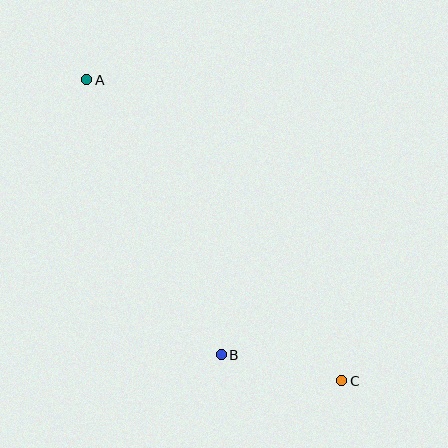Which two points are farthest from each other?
Points A and C are farthest from each other.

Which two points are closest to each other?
Points B and C are closest to each other.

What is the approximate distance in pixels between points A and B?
The distance between A and B is approximately 306 pixels.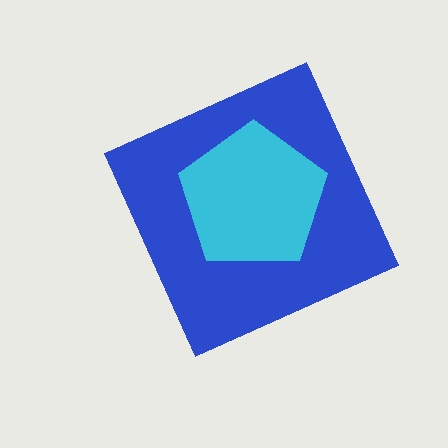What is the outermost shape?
The blue diamond.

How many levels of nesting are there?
2.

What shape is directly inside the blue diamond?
The cyan pentagon.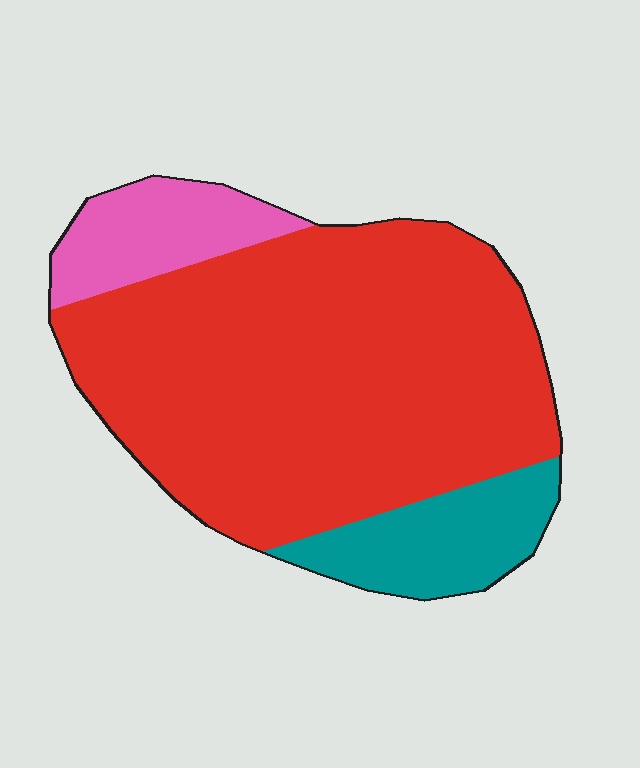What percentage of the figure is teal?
Teal covers roughly 15% of the figure.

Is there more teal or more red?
Red.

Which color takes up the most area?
Red, at roughly 75%.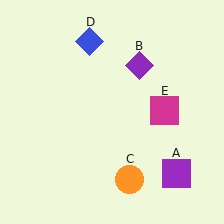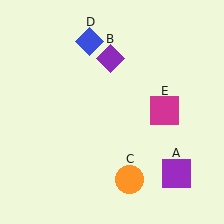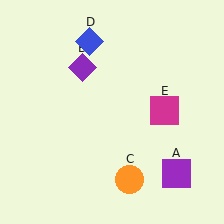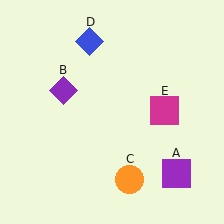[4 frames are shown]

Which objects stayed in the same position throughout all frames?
Purple square (object A) and orange circle (object C) and blue diamond (object D) and magenta square (object E) remained stationary.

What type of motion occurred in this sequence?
The purple diamond (object B) rotated counterclockwise around the center of the scene.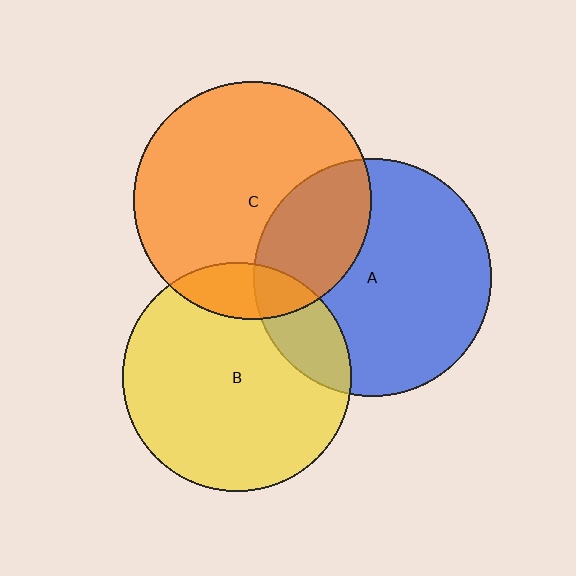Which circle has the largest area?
Circle C (orange).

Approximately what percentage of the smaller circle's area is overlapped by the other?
Approximately 30%.